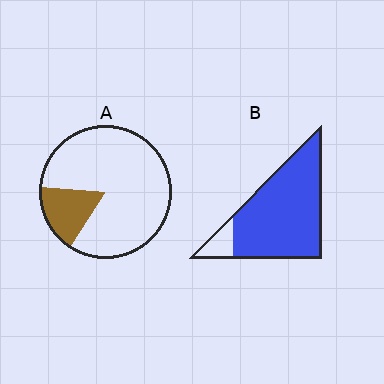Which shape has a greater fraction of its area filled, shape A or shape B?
Shape B.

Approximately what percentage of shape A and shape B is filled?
A is approximately 15% and B is approximately 90%.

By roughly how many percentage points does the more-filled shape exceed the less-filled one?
By roughly 70 percentage points (B over A).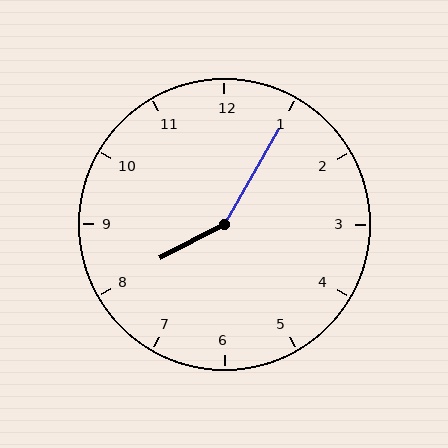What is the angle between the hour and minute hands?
Approximately 148 degrees.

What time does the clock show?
8:05.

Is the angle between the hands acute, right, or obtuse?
It is obtuse.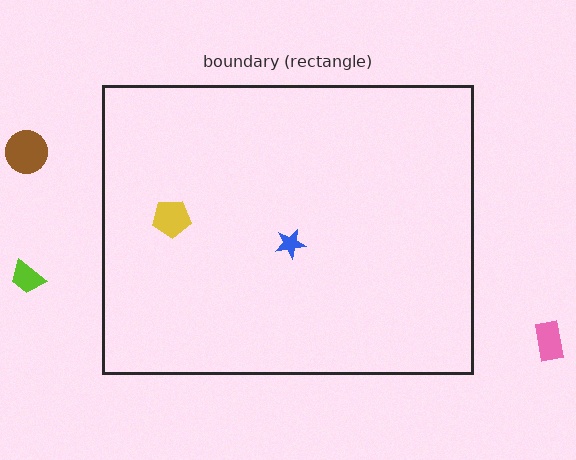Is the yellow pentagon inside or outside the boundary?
Inside.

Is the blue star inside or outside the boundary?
Inside.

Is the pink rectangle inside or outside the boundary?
Outside.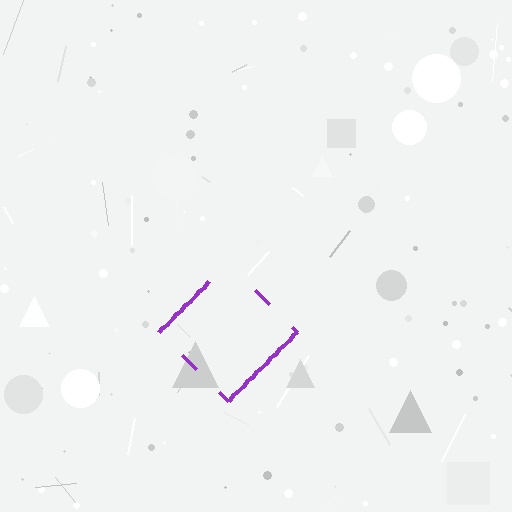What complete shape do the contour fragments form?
The contour fragments form a diamond.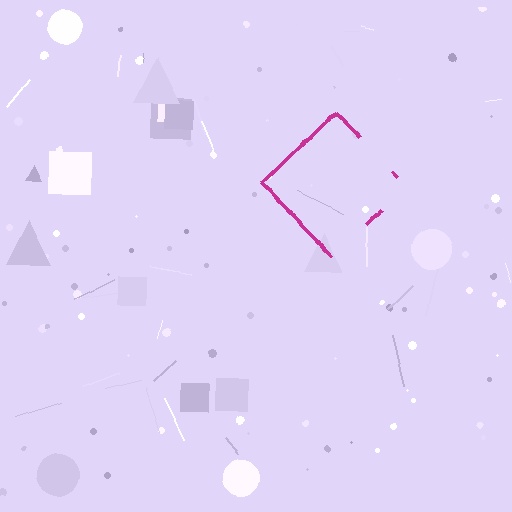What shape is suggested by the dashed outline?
The dashed outline suggests a diamond.